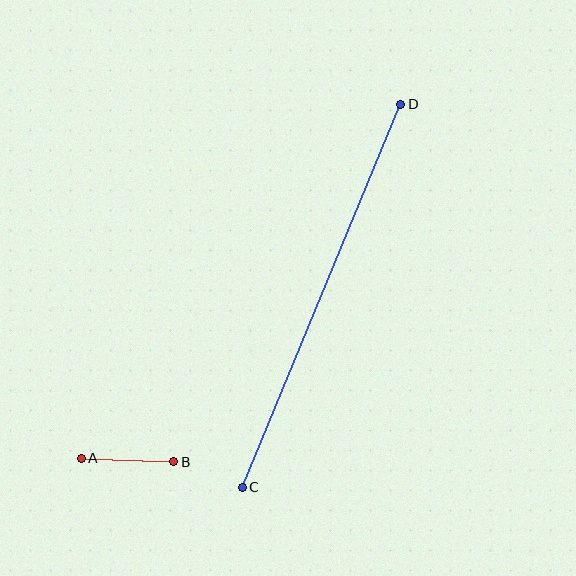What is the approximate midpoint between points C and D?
The midpoint is at approximately (321, 296) pixels.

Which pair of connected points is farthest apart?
Points C and D are farthest apart.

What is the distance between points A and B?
The distance is approximately 93 pixels.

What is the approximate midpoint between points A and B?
The midpoint is at approximately (128, 460) pixels.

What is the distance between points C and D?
The distance is approximately 415 pixels.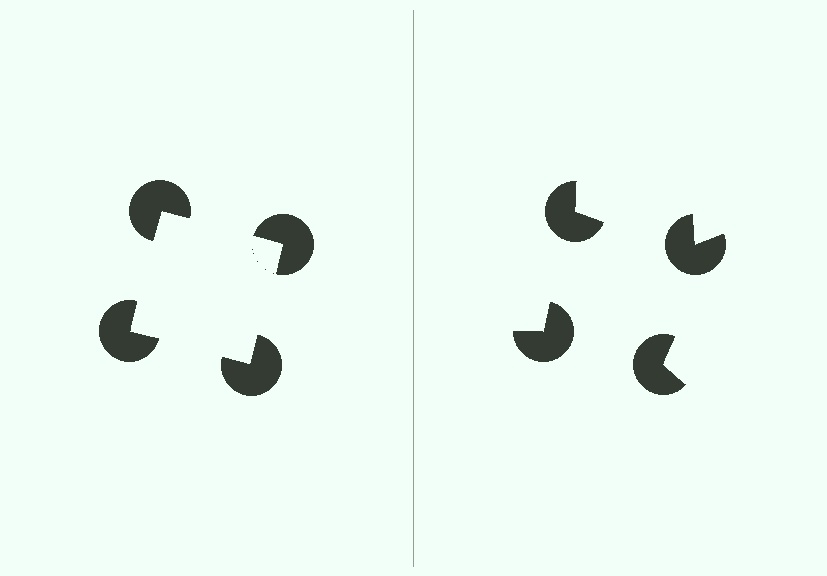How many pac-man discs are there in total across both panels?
8 — 4 on each side.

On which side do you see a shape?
An illusory square appears on the left side. On the right side the wedge cuts are rotated, so no coherent shape forms.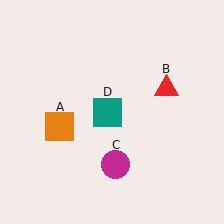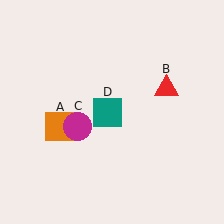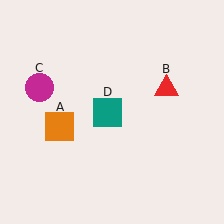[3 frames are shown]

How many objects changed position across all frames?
1 object changed position: magenta circle (object C).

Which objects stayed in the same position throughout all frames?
Orange square (object A) and red triangle (object B) and teal square (object D) remained stationary.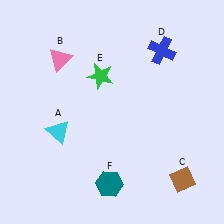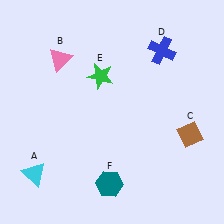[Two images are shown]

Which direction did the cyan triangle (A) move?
The cyan triangle (A) moved down.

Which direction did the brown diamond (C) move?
The brown diamond (C) moved up.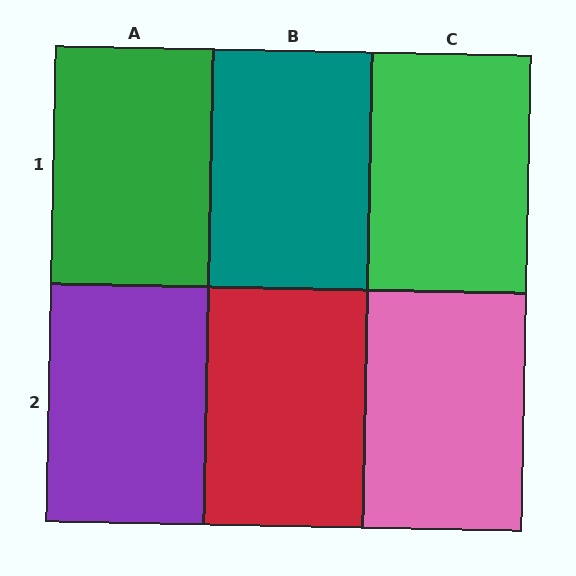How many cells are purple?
1 cell is purple.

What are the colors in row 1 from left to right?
Green, teal, green.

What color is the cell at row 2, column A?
Purple.